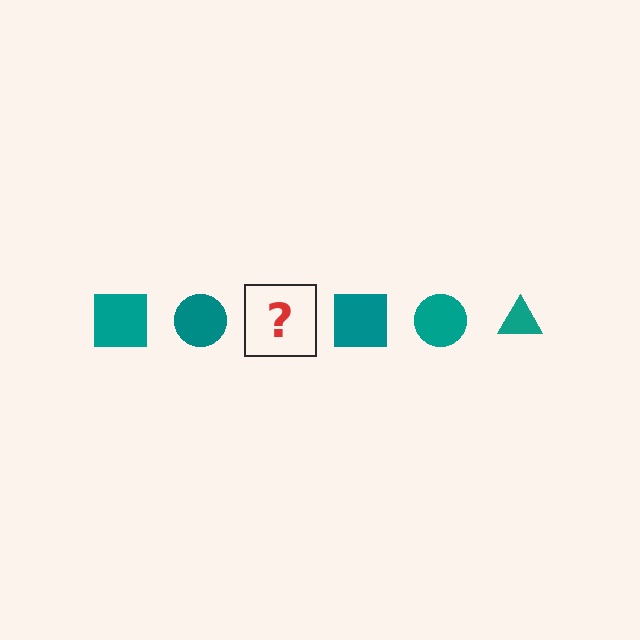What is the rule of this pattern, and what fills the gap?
The rule is that the pattern cycles through square, circle, triangle shapes in teal. The gap should be filled with a teal triangle.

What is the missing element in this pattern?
The missing element is a teal triangle.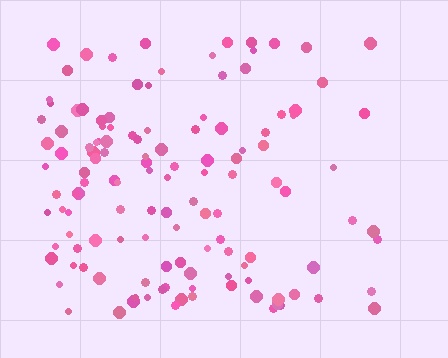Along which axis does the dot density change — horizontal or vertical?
Horizontal.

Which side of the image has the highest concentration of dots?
The left.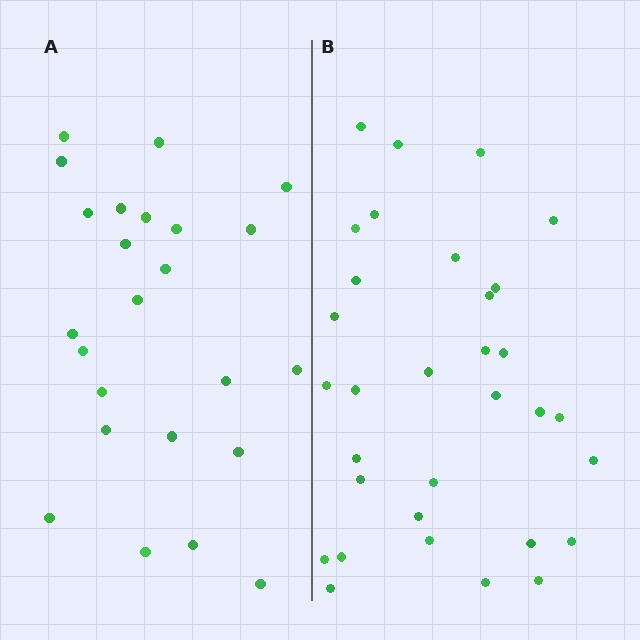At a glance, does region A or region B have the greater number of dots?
Region B (the right region) has more dots.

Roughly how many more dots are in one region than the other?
Region B has roughly 8 or so more dots than region A.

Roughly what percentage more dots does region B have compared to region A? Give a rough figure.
About 35% more.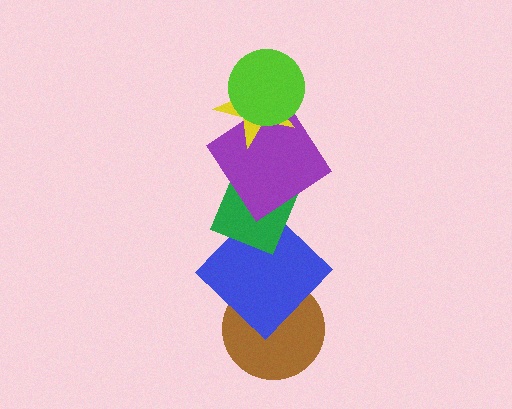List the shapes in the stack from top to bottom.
From top to bottom: the lime circle, the yellow star, the purple diamond, the green diamond, the blue diamond, the brown circle.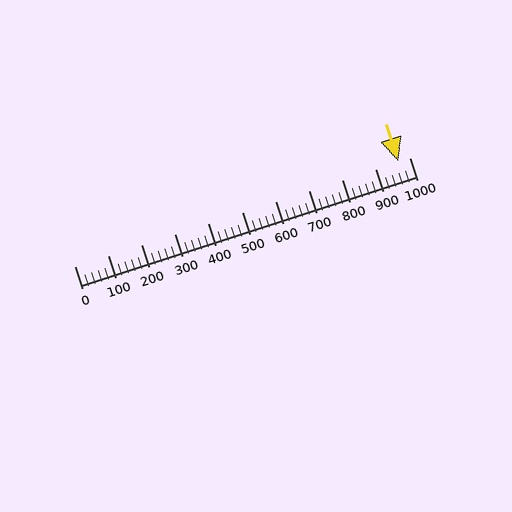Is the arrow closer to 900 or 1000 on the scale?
The arrow is closer to 1000.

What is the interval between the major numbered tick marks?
The major tick marks are spaced 100 units apart.